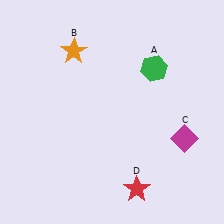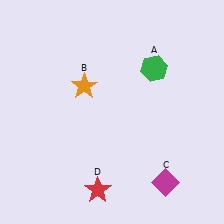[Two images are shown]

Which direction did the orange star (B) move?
The orange star (B) moved down.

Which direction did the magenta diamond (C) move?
The magenta diamond (C) moved down.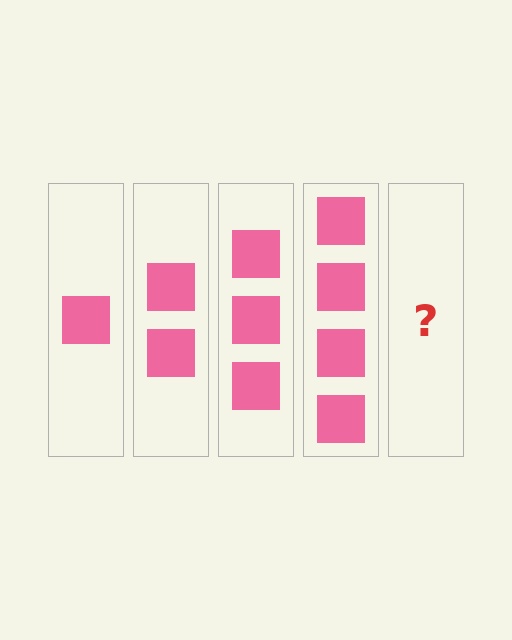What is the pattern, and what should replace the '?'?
The pattern is that each step adds one more square. The '?' should be 5 squares.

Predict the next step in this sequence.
The next step is 5 squares.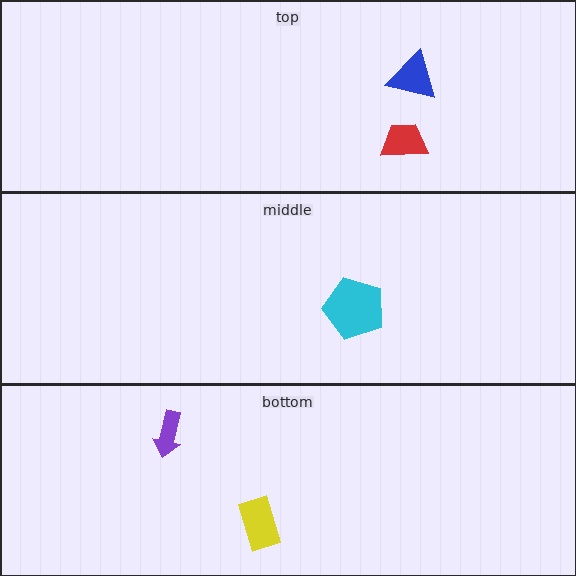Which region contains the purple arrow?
The bottom region.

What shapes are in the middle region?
The cyan pentagon.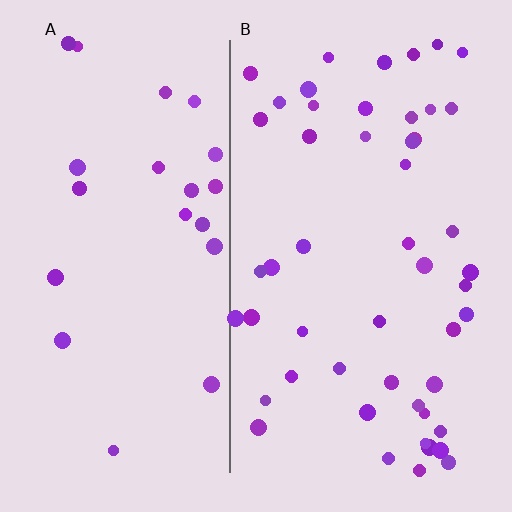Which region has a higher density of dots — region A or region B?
B (the right).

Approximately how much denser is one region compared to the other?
Approximately 2.2× — region B over region A.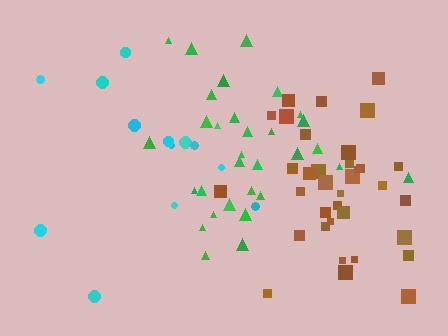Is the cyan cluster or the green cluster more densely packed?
Green.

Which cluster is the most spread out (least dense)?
Cyan.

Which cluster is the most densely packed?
Brown.